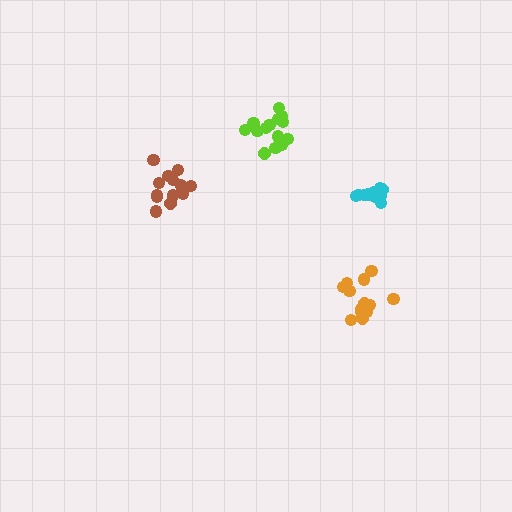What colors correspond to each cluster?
The clusters are colored: lime, orange, brown, cyan.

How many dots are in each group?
Group 1: 16 dots, Group 2: 14 dots, Group 3: 13 dots, Group 4: 11 dots (54 total).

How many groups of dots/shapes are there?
There are 4 groups.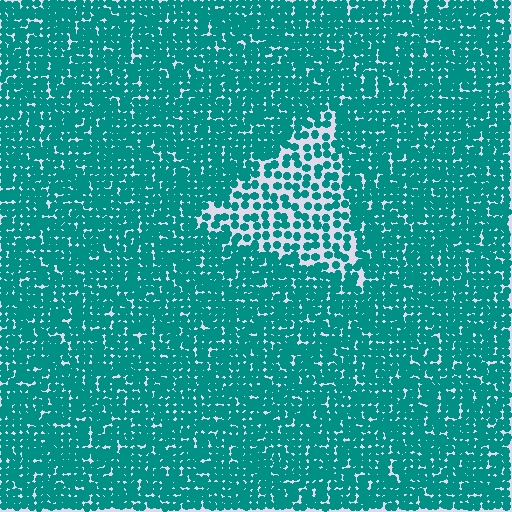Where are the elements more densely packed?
The elements are more densely packed outside the triangle boundary.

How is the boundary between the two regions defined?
The boundary is defined by a change in element density (approximately 2.1x ratio). All elements are the same color, size, and shape.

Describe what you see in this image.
The image contains small teal elements arranged at two different densities. A triangle-shaped region is visible where the elements are less densely packed than the surrounding area.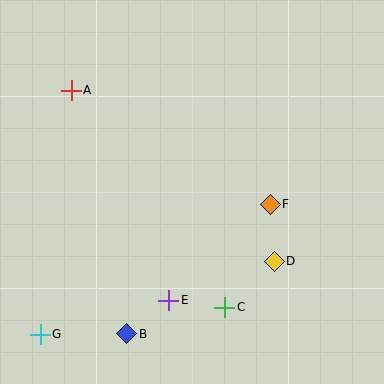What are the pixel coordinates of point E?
Point E is at (169, 301).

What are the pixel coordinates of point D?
Point D is at (274, 261).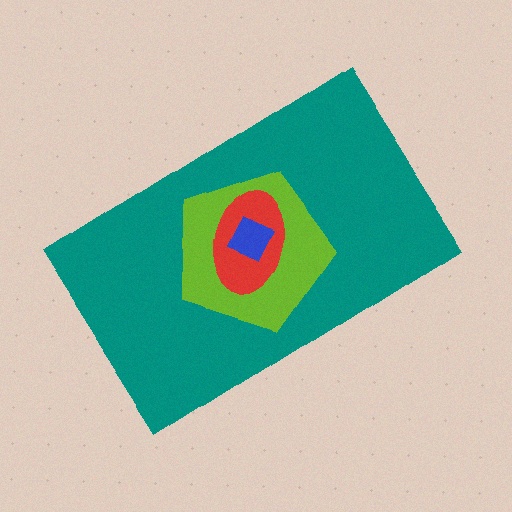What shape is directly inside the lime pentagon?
The red ellipse.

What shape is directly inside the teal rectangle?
The lime pentagon.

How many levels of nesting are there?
4.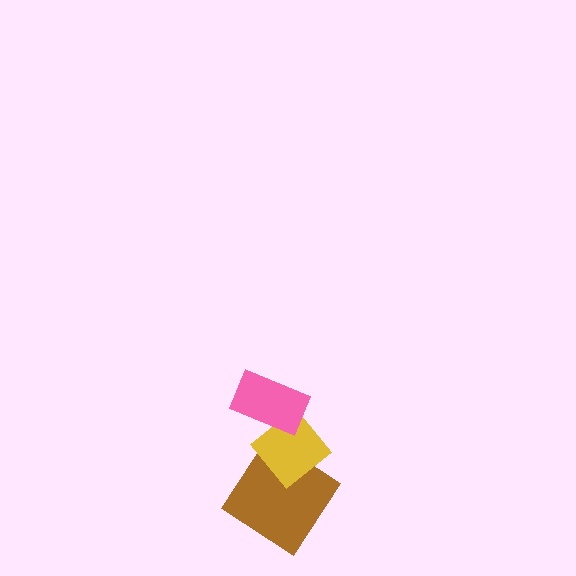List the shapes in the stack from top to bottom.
From top to bottom: the pink rectangle, the yellow diamond, the brown diamond.